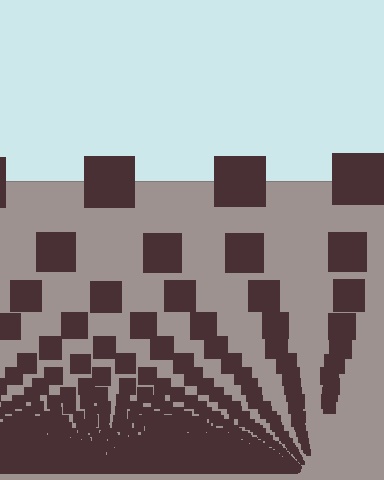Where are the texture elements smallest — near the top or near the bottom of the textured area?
Near the bottom.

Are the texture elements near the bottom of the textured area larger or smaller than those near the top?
Smaller. The gradient is inverted — elements near the bottom are smaller and denser.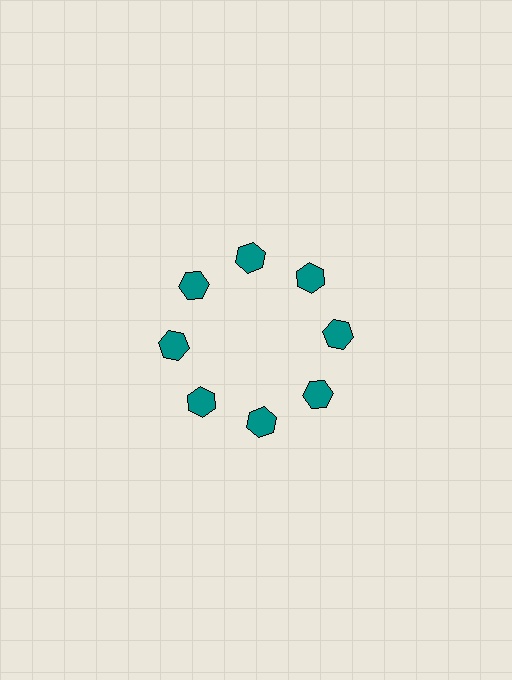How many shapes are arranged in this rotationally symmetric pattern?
There are 8 shapes, arranged in 8 groups of 1.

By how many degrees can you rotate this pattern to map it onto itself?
The pattern maps onto itself every 45 degrees of rotation.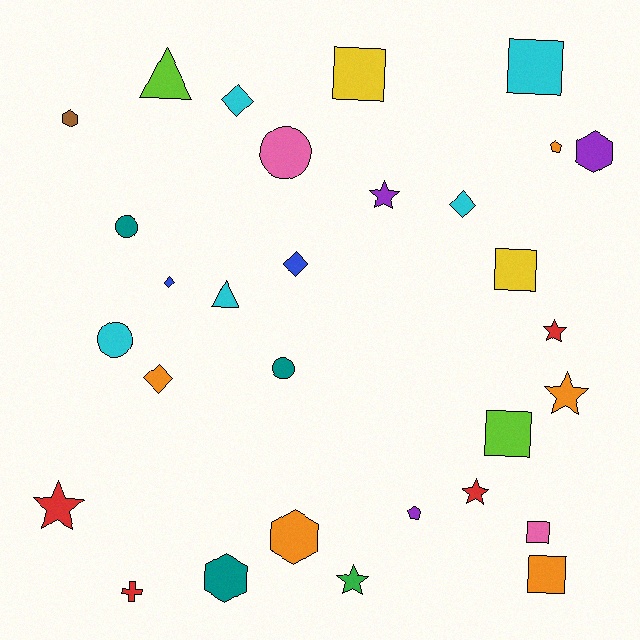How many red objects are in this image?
There are 4 red objects.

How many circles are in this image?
There are 4 circles.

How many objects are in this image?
There are 30 objects.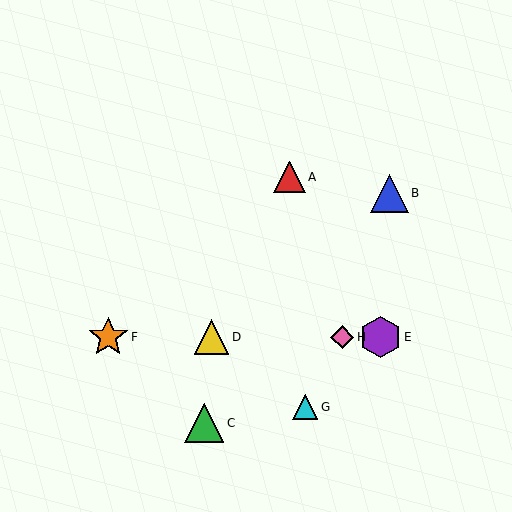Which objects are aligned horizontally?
Objects D, E, F, H are aligned horizontally.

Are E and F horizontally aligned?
Yes, both are at y≈337.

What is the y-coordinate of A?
Object A is at y≈177.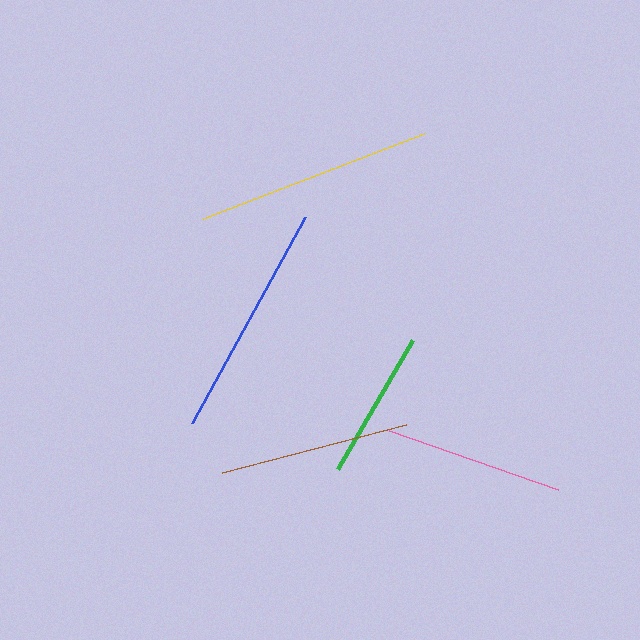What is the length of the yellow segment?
The yellow segment is approximately 237 pixels long.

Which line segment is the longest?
The yellow line is the longest at approximately 237 pixels.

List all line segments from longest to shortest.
From longest to shortest: yellow, blue, brown, pink, green.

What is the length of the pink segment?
The pink segment is approximately 179 pixels long.